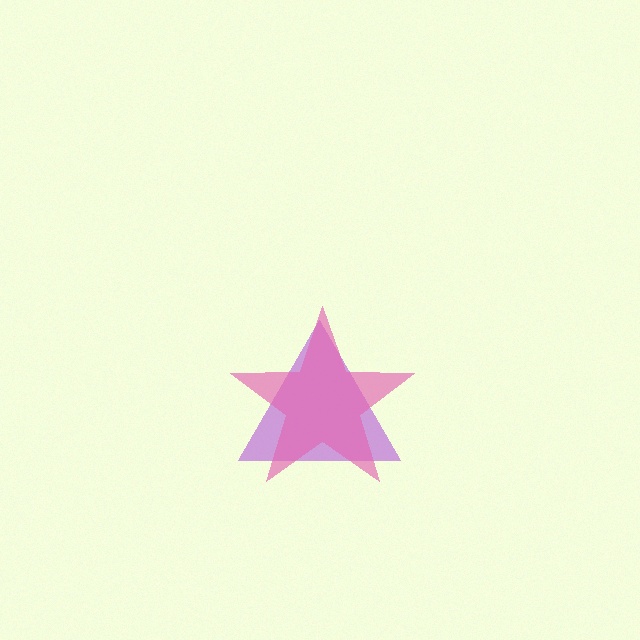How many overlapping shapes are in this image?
There are 2 overlapping shapes in the image.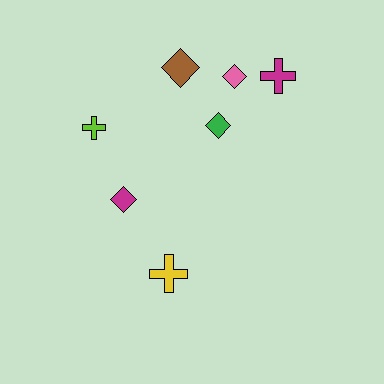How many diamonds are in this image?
There are 4 diamonds.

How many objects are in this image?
There are 7 objects.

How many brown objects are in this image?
There is 1 brown object.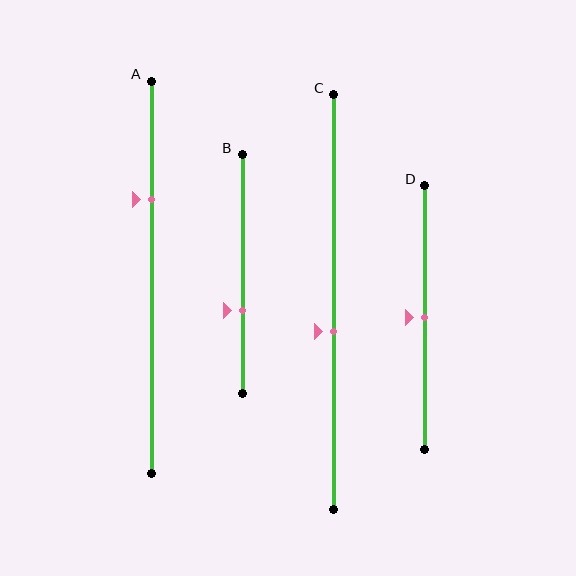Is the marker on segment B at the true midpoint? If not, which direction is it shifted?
No, the marker on segment B is shifted downward by about 15% of the segment length.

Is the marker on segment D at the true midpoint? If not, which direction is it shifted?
Yes, the marker on segment D is at the true midpoint.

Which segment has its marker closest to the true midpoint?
Segment D has its marker closest to the true midpoint.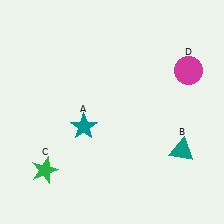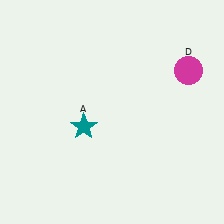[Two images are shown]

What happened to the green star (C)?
The green star (C) was removed in Image 2. It was in the bottom-left area of Image 1.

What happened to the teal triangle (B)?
The teal triangle (B) was removed in Image 2. It was in the bottom-right area of Image 1.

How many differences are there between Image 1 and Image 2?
There are 2 differences between the two images.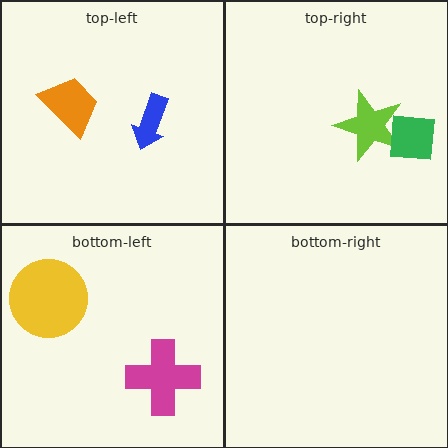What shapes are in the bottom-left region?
The magenta cross, the yellow circle.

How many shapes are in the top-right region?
2.